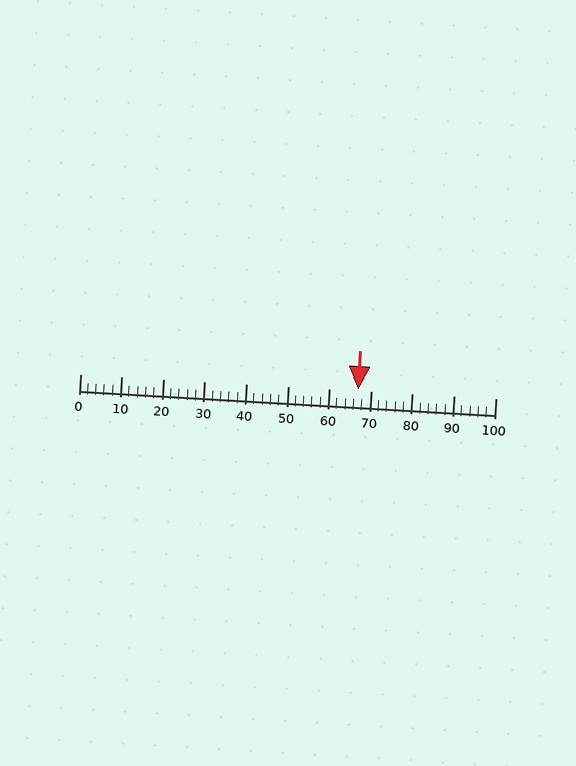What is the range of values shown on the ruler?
The ruler shows values from 0 to 100.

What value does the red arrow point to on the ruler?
The red arrow points to approximately 67.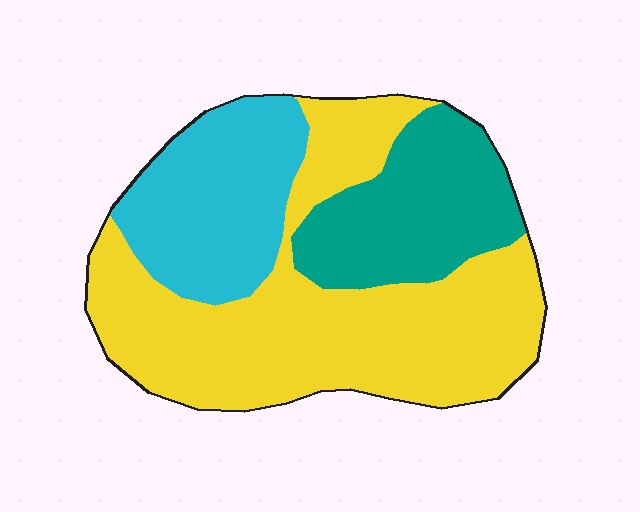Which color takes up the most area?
Yellow, at roughly 55%.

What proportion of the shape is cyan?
Cyan takes up about one quarter (1/4) of the shape.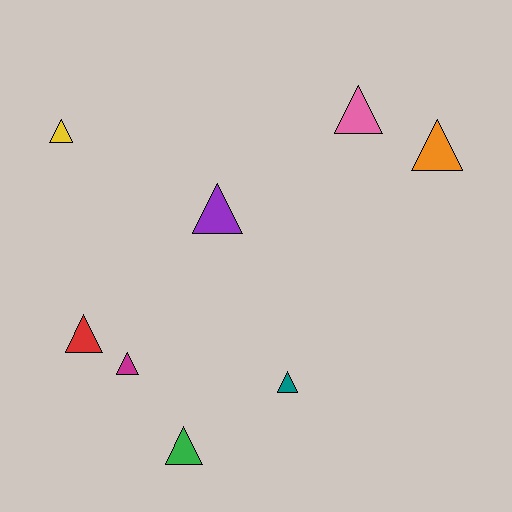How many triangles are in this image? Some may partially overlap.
There are 8 triangles.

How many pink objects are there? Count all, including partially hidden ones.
There is 1 pink object.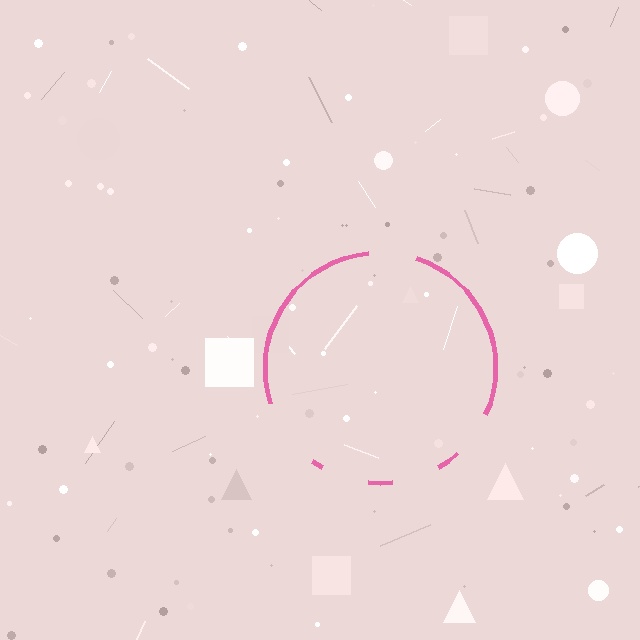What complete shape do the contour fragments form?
The contour fragments form a circle.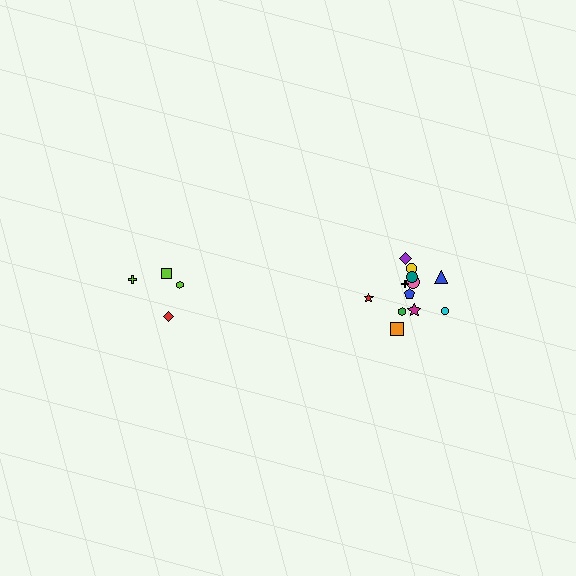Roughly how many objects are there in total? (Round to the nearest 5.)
Roughly 15 objects in total.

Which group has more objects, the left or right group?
The right group.